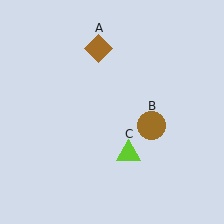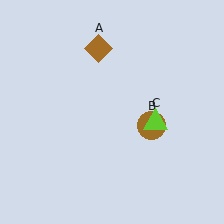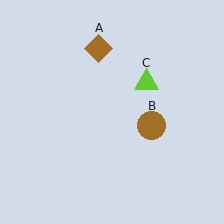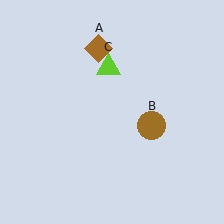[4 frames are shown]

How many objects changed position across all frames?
1 object changed position: lime triangle (object C).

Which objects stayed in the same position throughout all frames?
Brown diamond (object A) and brown circle (object B) remained stationary.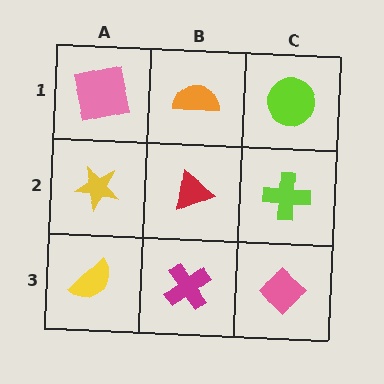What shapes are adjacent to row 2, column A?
A pink square (row 1, column A), a yellow semicircle (row 3, column A), a red triangle (row 2, column B).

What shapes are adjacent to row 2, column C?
A lime circle (row 1, column C), a pink diamond (row 3, column C), a red triangle (row 2, column B).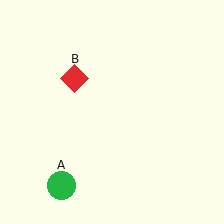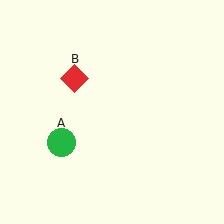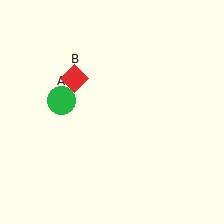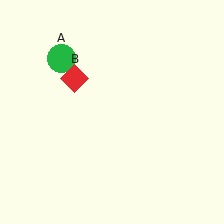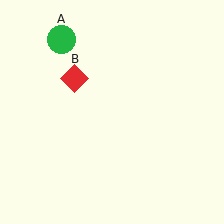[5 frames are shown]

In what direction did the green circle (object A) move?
The green circle (object A) moved up.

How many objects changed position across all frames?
1 object changed position: green circle (object A).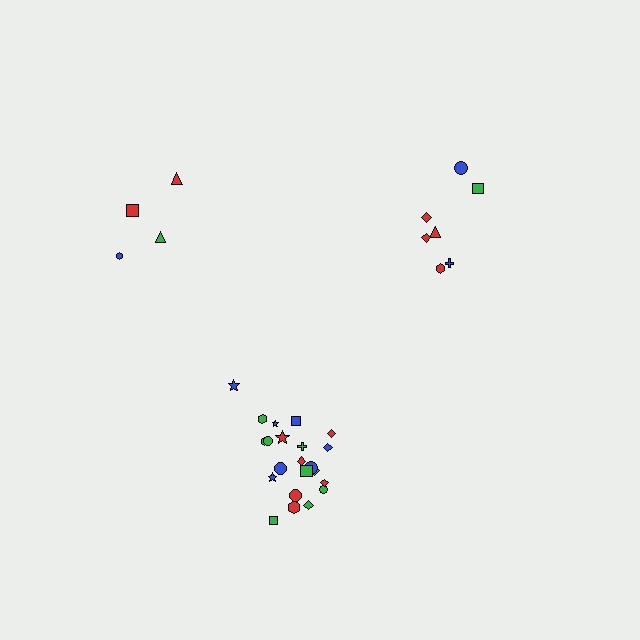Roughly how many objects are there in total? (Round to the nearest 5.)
Roughly 35 objects in total.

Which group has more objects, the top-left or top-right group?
The top-right group.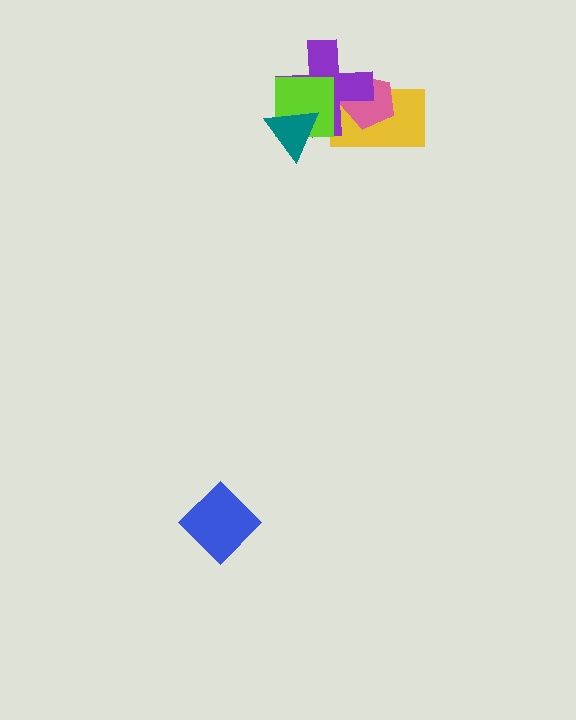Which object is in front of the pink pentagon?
The purple cross is in front of the pink pentagon.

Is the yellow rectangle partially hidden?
Yes, it is partially covered by another shape.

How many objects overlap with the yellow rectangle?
2 objects overlap with the yellow rectangle.